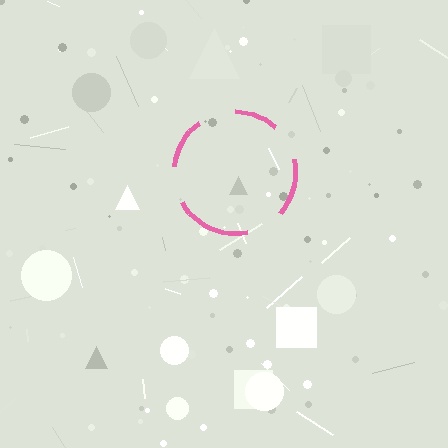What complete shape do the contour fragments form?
The contour fragments form a circle.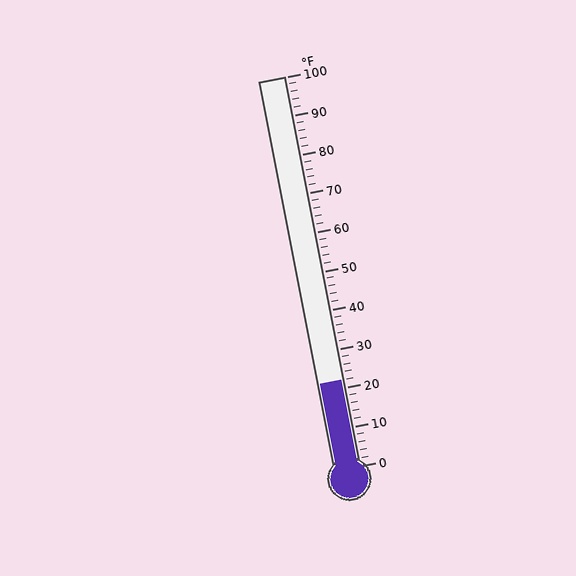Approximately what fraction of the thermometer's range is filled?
The thermometer is filled to approximately 20% of its range.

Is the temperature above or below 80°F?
The temperature is below 80°F.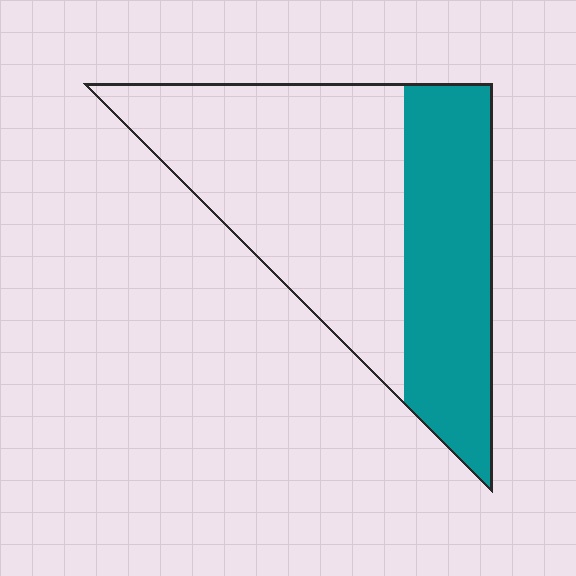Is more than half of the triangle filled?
No.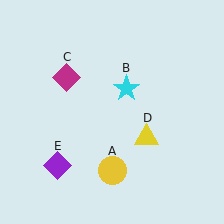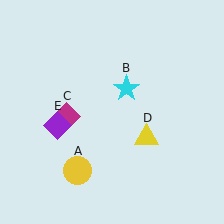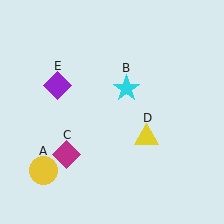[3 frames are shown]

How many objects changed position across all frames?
3 objects changed position: yellow circle (object A), magenta diamond (object C), purple diamond (object E).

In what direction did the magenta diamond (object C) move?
The magenta diamond (object C) moved down.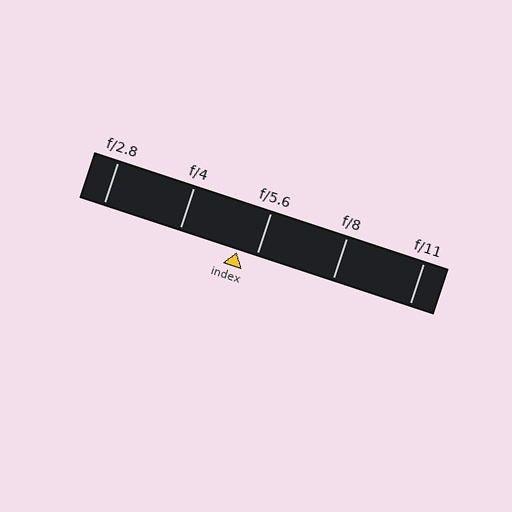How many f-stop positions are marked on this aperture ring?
There are 5 f-stop positions marked.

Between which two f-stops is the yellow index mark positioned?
The index mark is between f/4 and f/5.6.